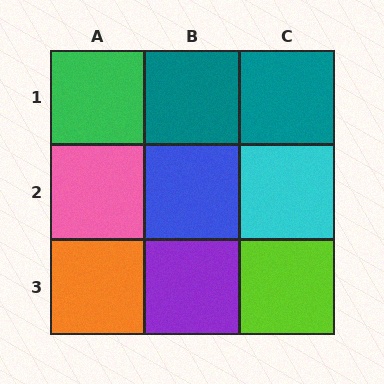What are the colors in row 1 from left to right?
Green, teal, teal.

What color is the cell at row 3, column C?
Lime.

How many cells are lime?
1 cell is lime.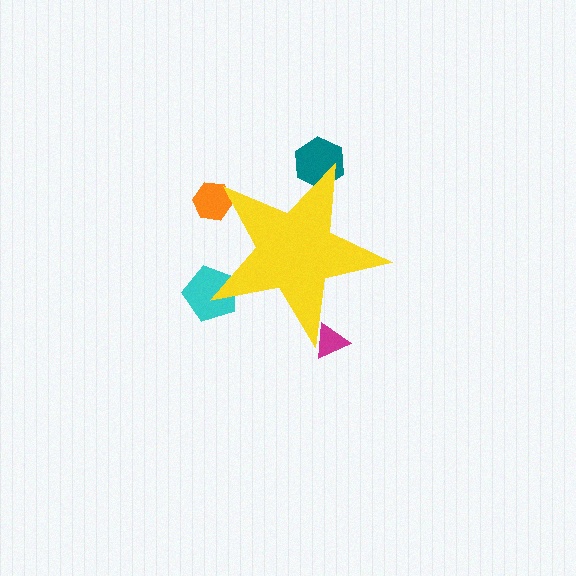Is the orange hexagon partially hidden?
Yes, the orange hexagon is partially hidden behind the yellow star.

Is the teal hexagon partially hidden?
Yes, the teal hexagon is partially hidden behind the yellow star.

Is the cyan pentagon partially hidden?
Yes, the cyan pentagon is partially hidden behind the yellow star.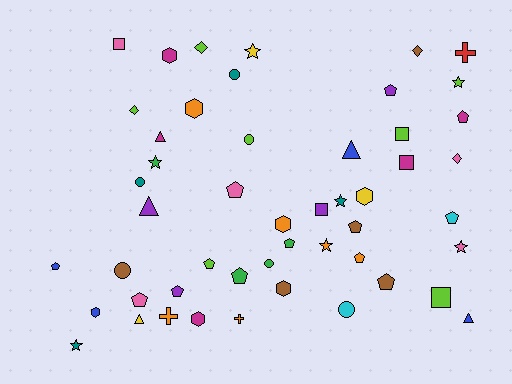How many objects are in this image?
There are 50 objects.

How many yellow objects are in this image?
There are 3 yellow objects.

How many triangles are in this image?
There are 5 triangles.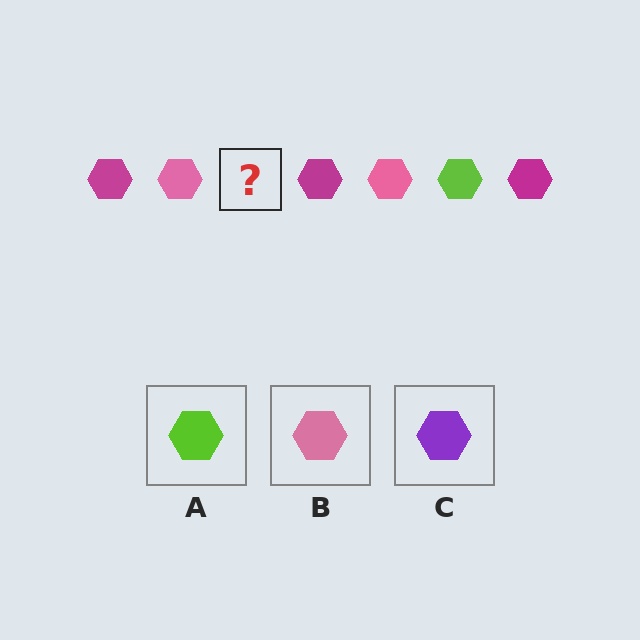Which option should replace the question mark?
Option A.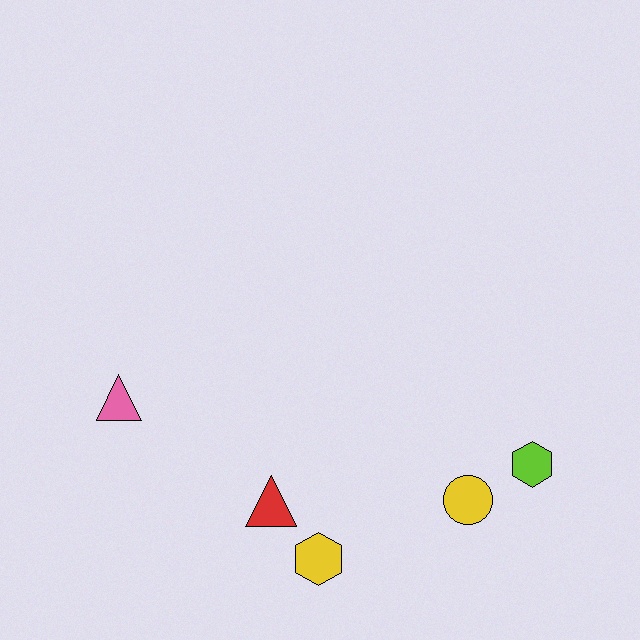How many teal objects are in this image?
There are no teal objects.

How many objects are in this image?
There are 5 objects.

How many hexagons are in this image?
There are 2 hexagons.